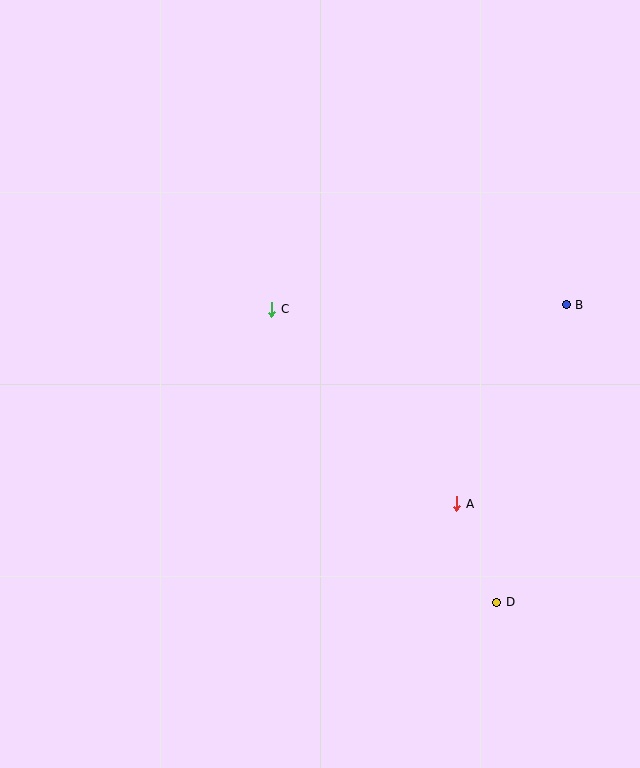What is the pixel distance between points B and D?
The distance between B and D is 305 pixels.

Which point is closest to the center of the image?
Point C at (272, 309) is closest to the center.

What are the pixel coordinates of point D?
Point D is at (497, 602).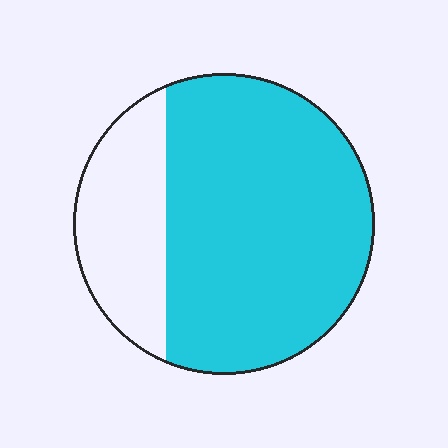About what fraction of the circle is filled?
About three quarters (3/4).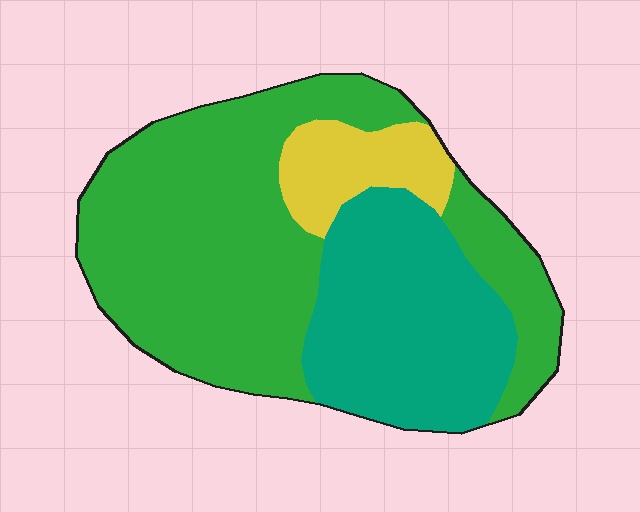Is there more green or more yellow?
Green.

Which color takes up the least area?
Yellow, at roughly 10%.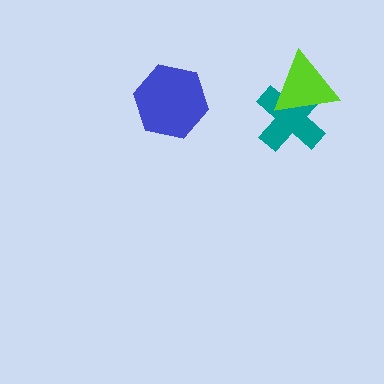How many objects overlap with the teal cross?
1 object overlaps with the teal cross.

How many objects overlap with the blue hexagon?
0 objects overlap with the blue hexagon.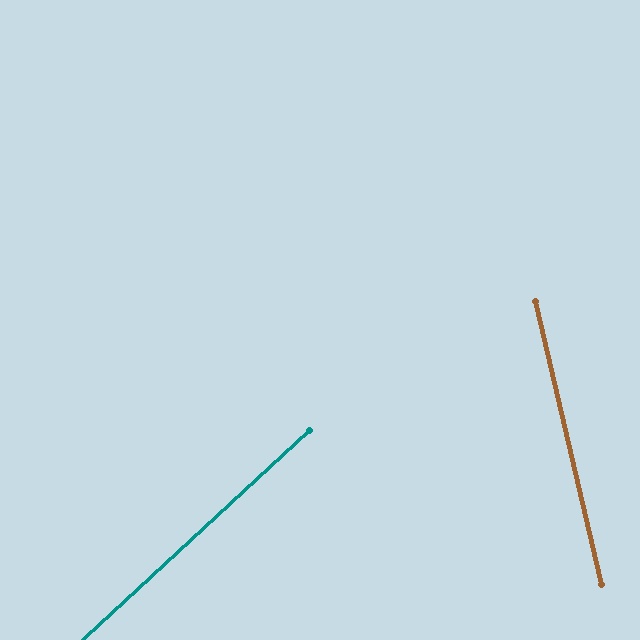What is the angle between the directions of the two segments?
Approximately 61 degrees.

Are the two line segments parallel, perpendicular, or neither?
Neither parallel nor perpendicular — they differ by about 61°.